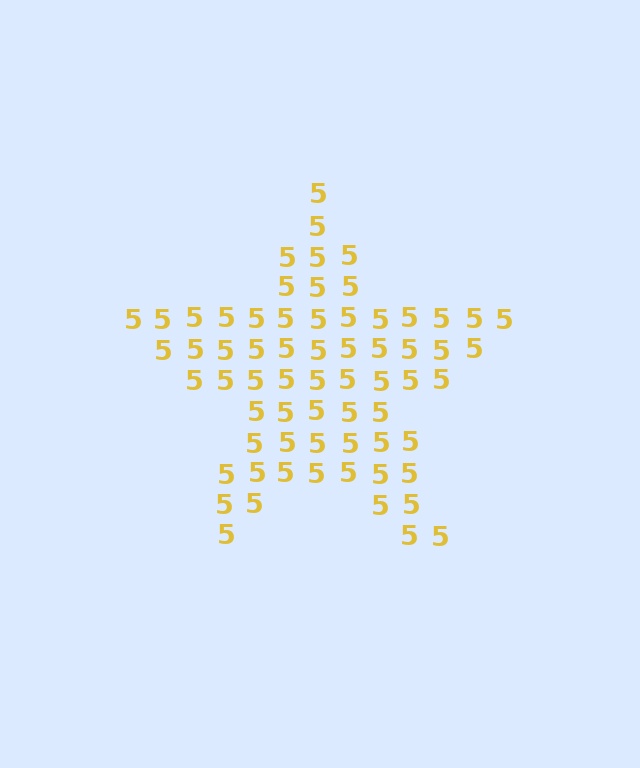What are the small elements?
The small elements are digit 5's.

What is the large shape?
The large shape is a star.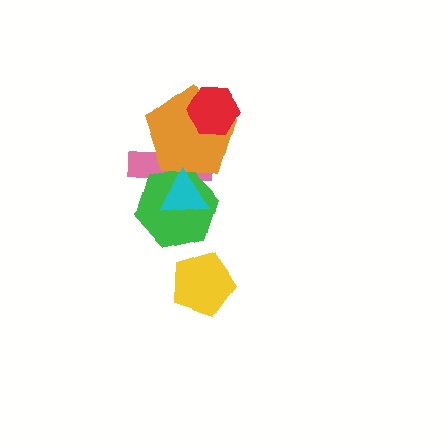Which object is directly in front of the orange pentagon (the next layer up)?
The cyan triangle is directly in front of the orange pentagon.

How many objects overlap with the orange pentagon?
4 objects overlap with the orange pentagon.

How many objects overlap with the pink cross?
3 objects overlap with the pink cross.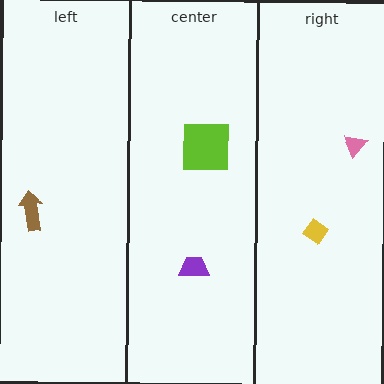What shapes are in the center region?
The lime square, the purple trapezoid.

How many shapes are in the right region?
2.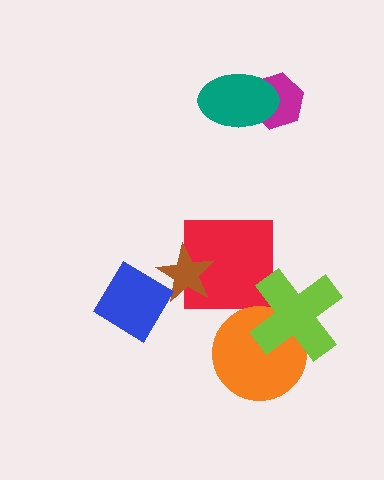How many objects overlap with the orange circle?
1 object overlaps with the orange circle.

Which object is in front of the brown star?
The blue diamond is in front of the brown star.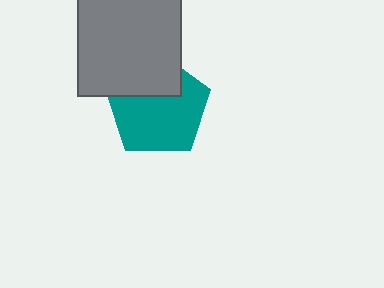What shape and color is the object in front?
The object in front is a gray square.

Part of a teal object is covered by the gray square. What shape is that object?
It is a pentagon.